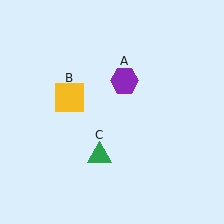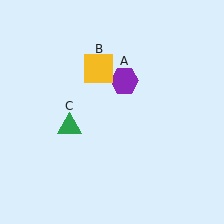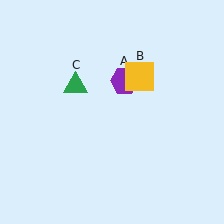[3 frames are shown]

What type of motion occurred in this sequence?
The yellow square (object B), green triangle (object C) rotated clockwise around the center of the scene.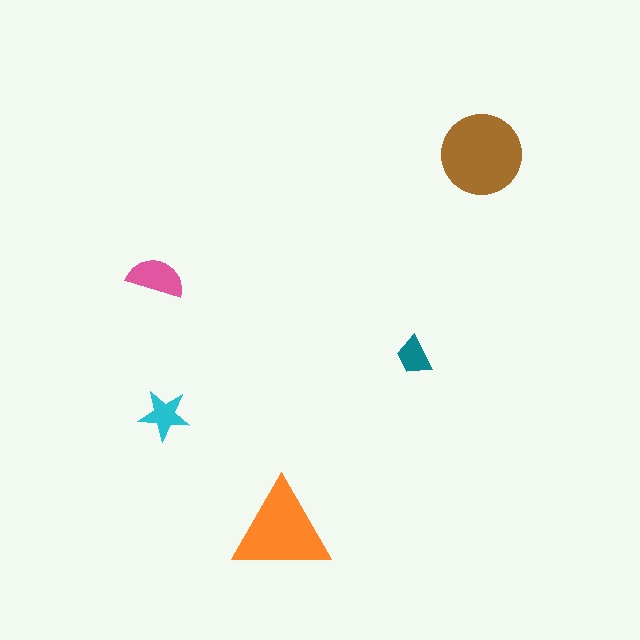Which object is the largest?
The brown circle.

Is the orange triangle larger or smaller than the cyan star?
Larger.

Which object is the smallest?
The teal trapezoid.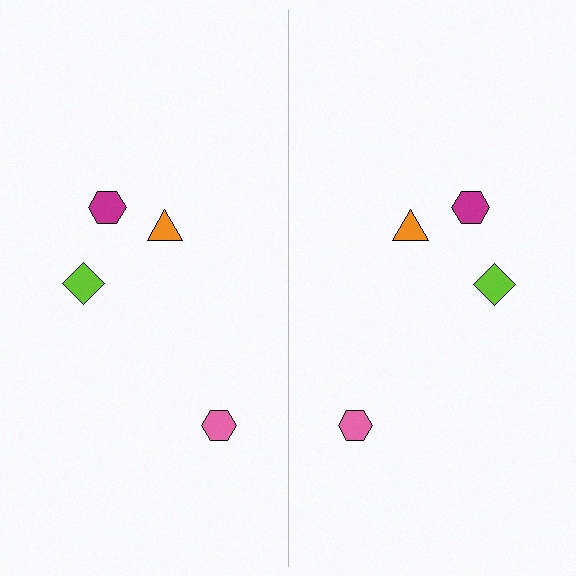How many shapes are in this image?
There are 8 shapes in this image.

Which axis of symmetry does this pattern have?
The pattern has a vertical axis of symmetry running through the center of the image.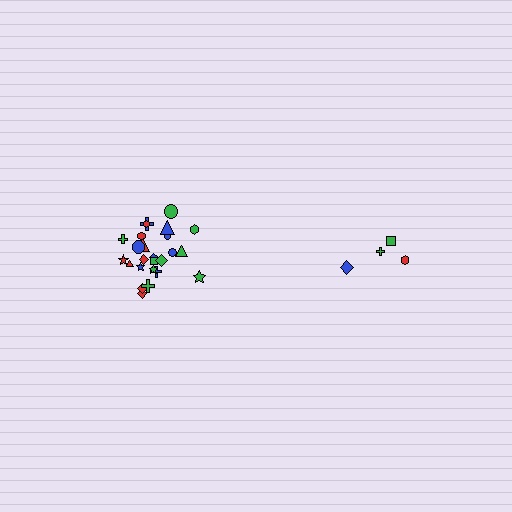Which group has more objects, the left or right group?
The left group.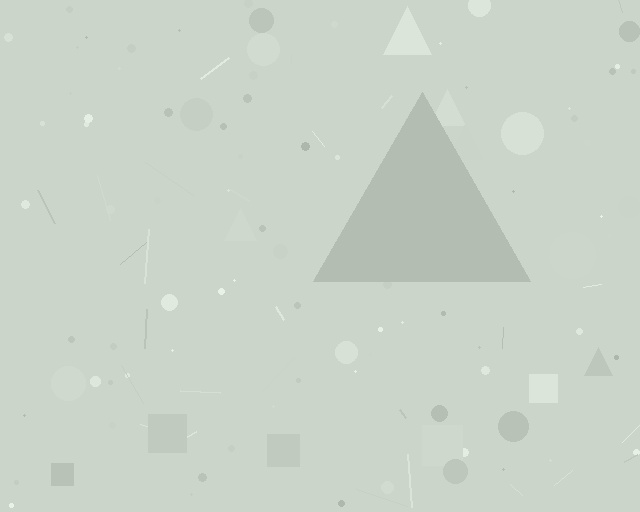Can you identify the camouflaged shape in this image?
The camouflaged shape is a triangle.